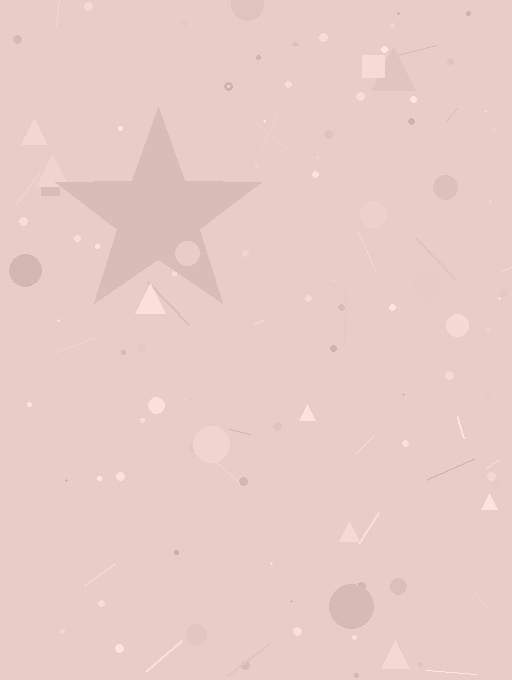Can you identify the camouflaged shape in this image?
The camouflaged shape is a star.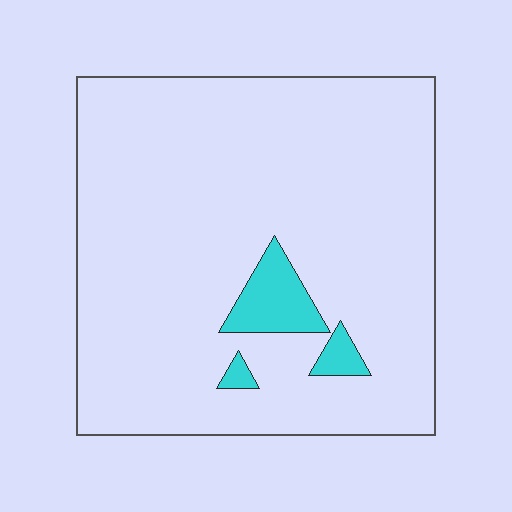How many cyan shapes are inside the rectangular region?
3.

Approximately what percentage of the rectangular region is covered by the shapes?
Approximately 5%.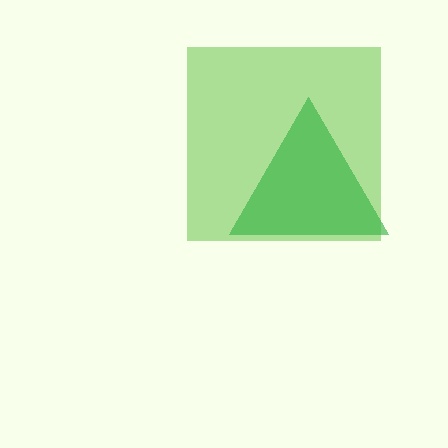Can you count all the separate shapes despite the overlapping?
Yes, there are 2 separate shapes.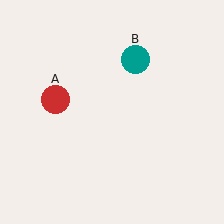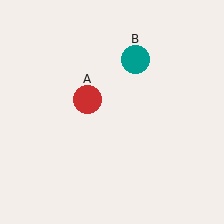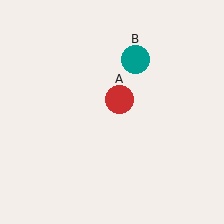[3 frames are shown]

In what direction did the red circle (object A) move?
The red circle (object A) moved right.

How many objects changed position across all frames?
1 object changed position: red circle (object A).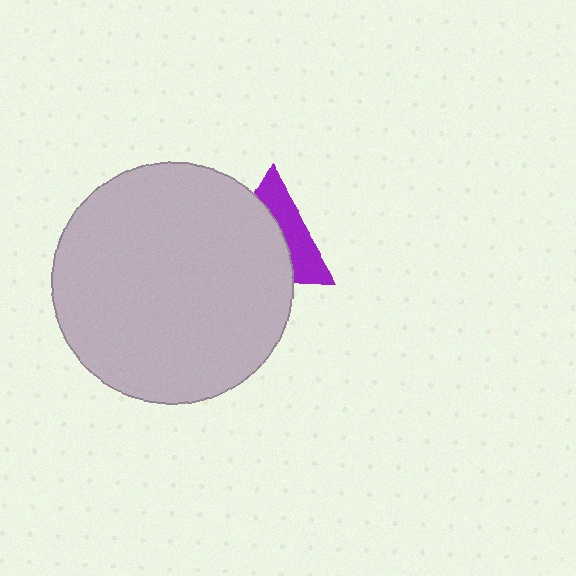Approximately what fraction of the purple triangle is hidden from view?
Roughly 60% of the purple triangle is hidden behind the light gray circle.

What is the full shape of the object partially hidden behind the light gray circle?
The partially hidden object is a purple triangle.